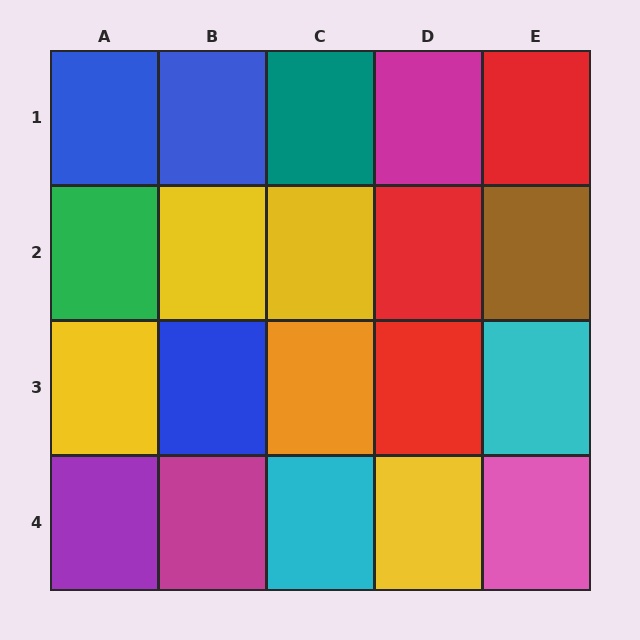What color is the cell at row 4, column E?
Pink.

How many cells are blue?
3 cells are blue.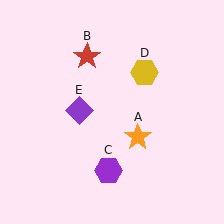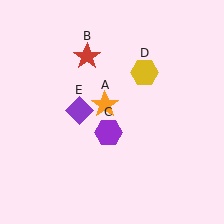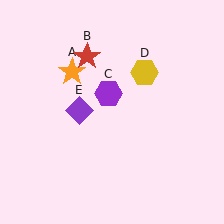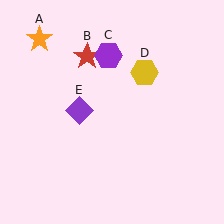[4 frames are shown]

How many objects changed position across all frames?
2 objects changed position: orange star (object A), purple hexagon (object C).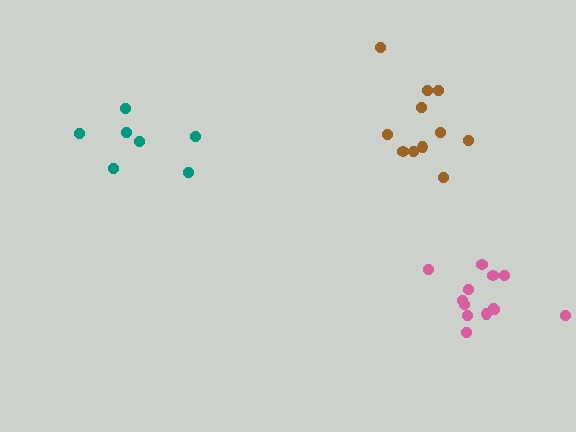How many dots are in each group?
Group 1: 11 dots, Group 2: 7 dots, Group 3: 13 dots (31 total).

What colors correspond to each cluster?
The clusters are colored: brown, teal, pink.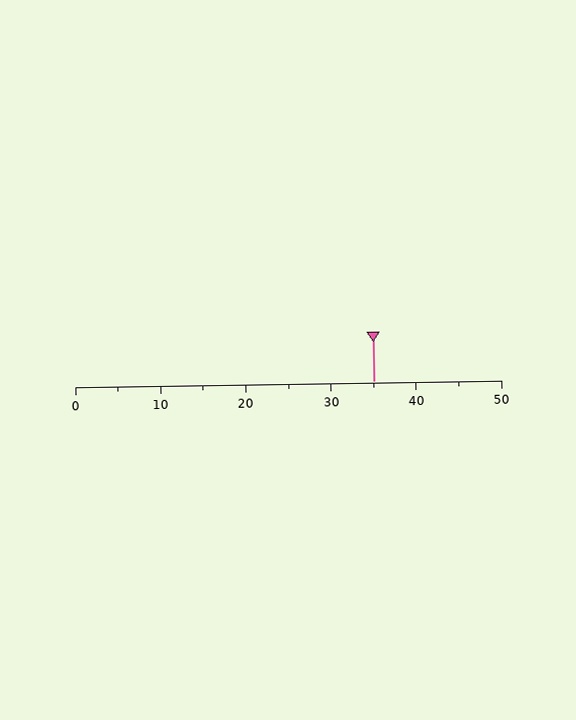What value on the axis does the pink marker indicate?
The marker indicates approximately 35.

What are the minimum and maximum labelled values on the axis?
The axis runs from 0 to 50.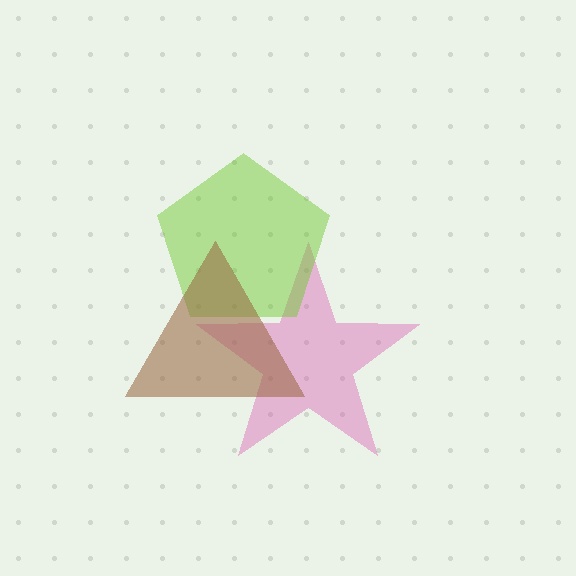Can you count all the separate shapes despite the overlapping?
Yes, there are 3 separate shapes.